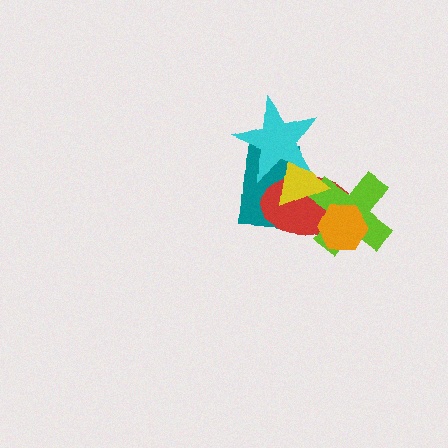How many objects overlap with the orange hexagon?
2 objects overlap with the orange hexagon.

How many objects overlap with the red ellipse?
5 objects overlap with the red ellipse.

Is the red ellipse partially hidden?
Yes, it is partially covered by another shape.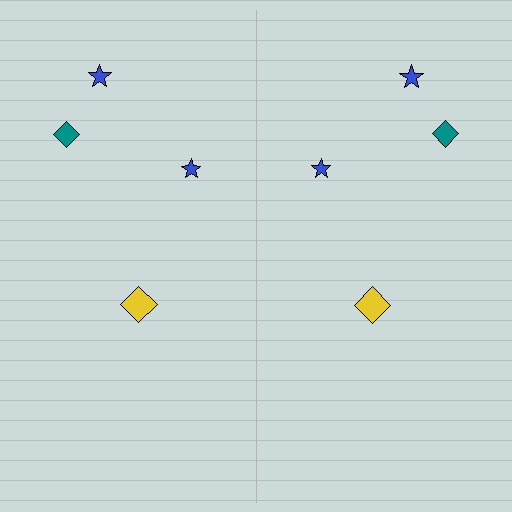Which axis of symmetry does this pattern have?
The pattern has a vertical axis of symmetry running through the center of the image.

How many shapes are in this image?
There are 8 shapes in this image.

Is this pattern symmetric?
Yes, this pattern has bilateral (reflection) symmetry.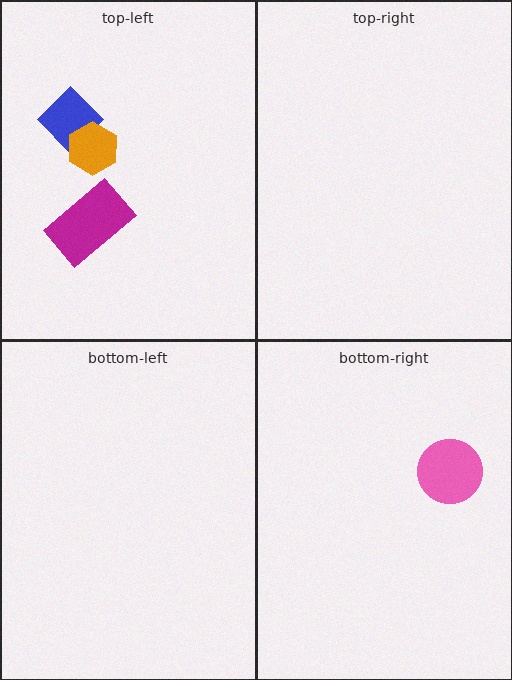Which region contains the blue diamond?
The top-left region.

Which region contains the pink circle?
The bottom-right region.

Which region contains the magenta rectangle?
The top-left region.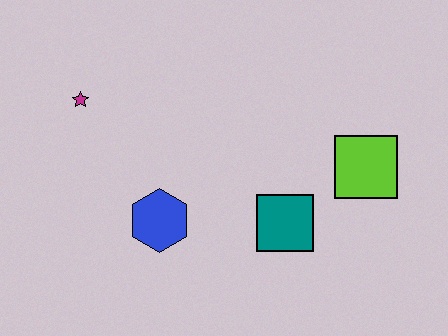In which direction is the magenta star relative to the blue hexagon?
The magenta star is above the blue hexagon.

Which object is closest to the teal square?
The lime square is closest to the teal square.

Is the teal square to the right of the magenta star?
Yes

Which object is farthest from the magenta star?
The lime square is farthest from the magenta star.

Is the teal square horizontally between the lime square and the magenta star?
Yes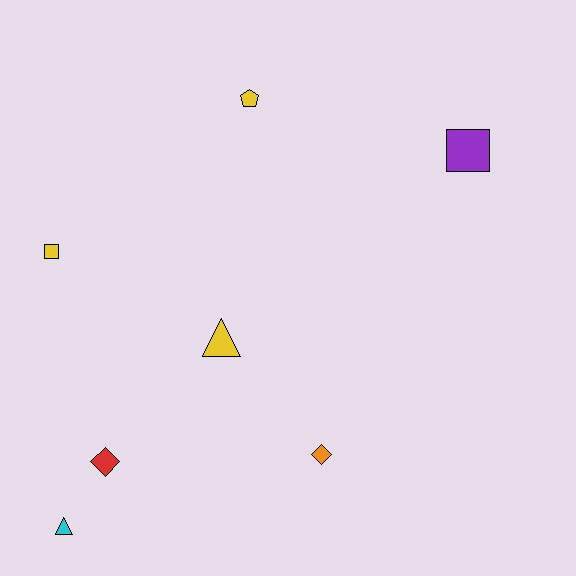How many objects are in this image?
There are 7 objects.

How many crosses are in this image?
There are no crosses.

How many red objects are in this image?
There is 1 red object.